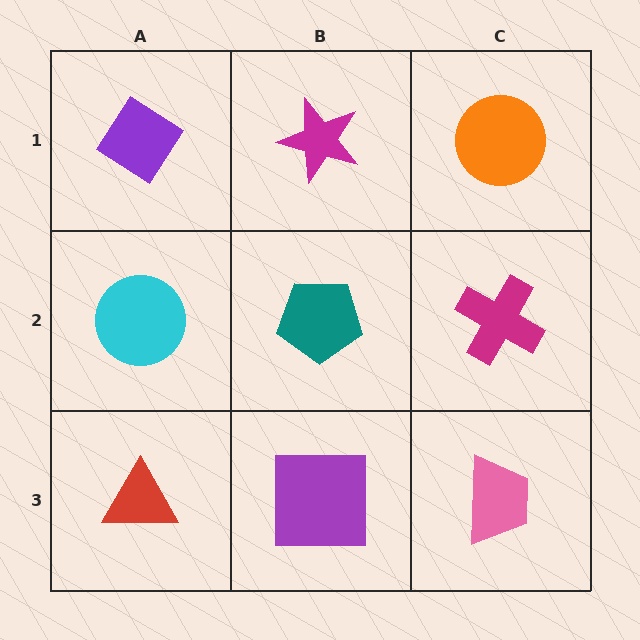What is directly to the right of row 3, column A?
A purple square.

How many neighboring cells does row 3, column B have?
3.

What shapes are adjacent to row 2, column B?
A magenta star (row 1, column B), a purple square (row 3, column B), a cyan circle (row 2, column A), a magenta cross (row 2, column C).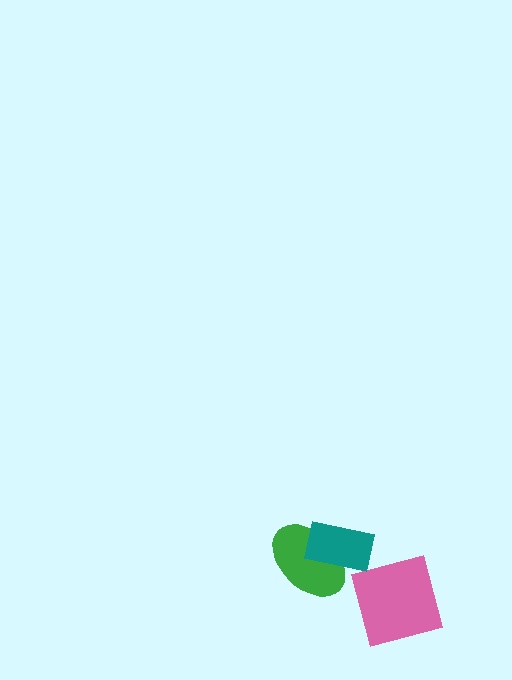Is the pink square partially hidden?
No, no other shape covers it.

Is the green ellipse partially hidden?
Yes, it is partially covered by another shape.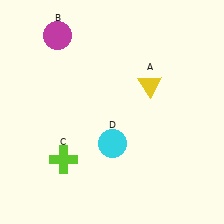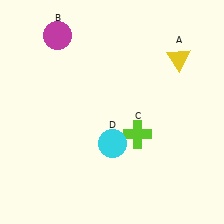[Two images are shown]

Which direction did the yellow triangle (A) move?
The yellow triangle (A) moved right.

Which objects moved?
The objects that moved are: the yellow triangle (A), the lime cross (C).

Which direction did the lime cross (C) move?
The lime cross (C) moved right.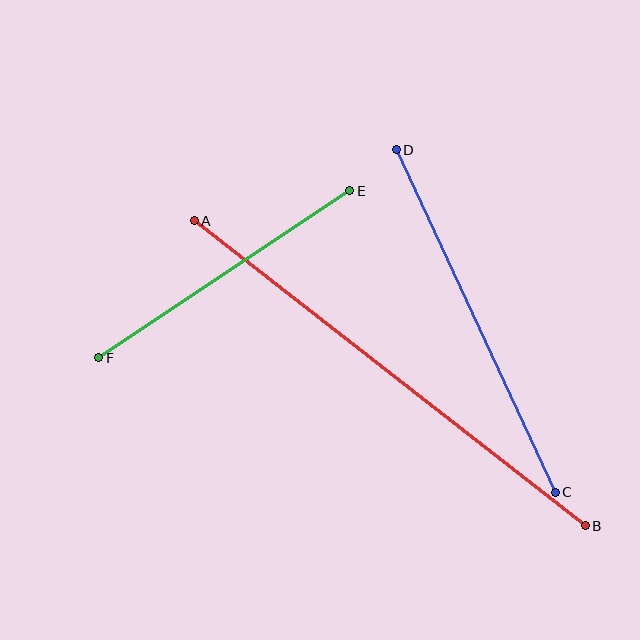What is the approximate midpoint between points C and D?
The midpoint is at approximately (476, 321) pixels.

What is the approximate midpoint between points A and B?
The midpoint is at approximately (390, 373) pixels.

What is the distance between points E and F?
The distance is approximately 301 pixels.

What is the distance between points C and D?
The distance is approximately 378 pixels.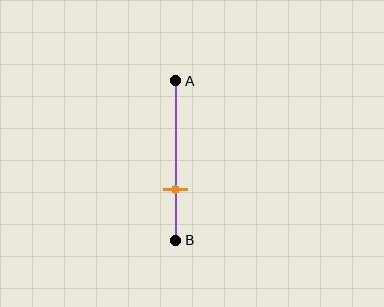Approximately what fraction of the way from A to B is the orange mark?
The orange mark is approximately 70% of the way from A to B.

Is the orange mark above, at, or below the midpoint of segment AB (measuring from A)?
The orange mark is below the midpoint of segment AB.